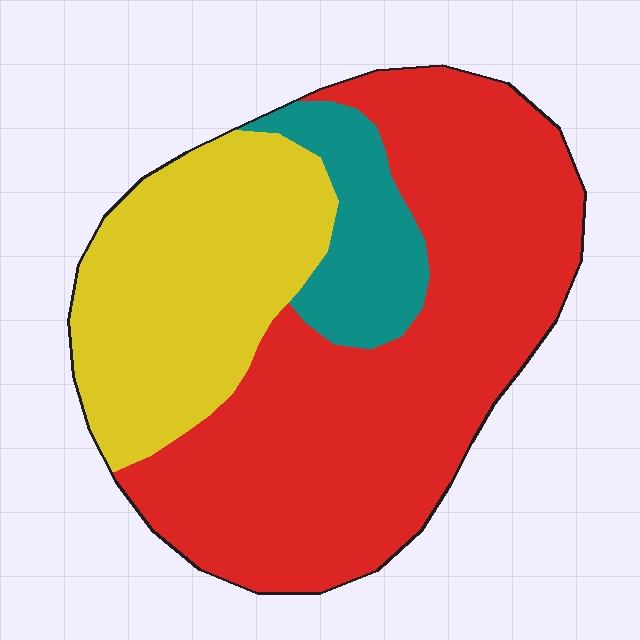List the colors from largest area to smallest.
From largest to smallest: red, yellow, teal.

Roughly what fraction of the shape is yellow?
Yellow takes up between a sixth and a third of the shape.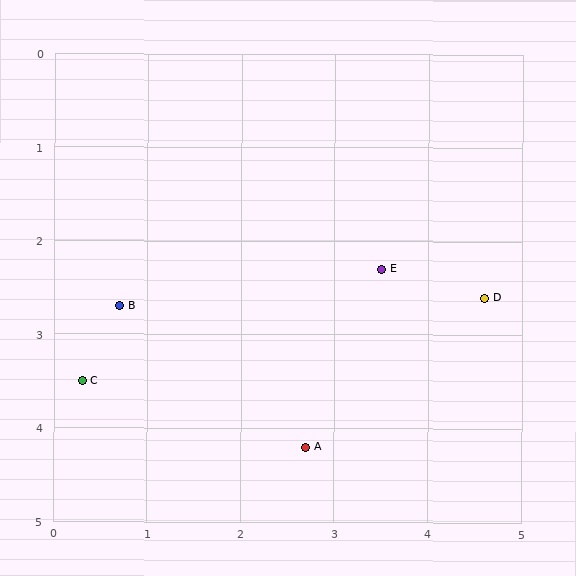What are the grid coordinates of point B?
Point B is at approximately (0.7, 2.7).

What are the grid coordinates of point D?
Point D is at approximately (4.6, 2.6).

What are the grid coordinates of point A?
Point A is at approximately (2.7, 4.2).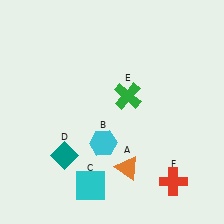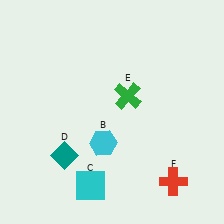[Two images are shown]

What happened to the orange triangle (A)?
The orange triangle (A) was removed in Image 2. It was in the bottom-right area of Image 1.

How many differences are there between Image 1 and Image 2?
There is 1 difference between the two images.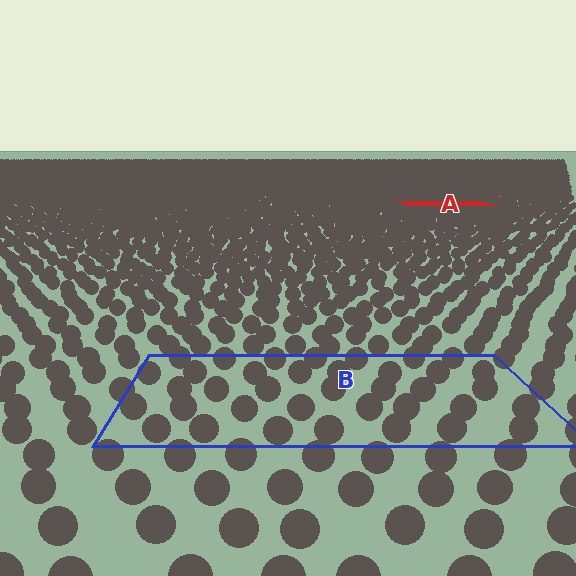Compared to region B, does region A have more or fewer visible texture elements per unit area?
Region A has more texture elements per unit area — they are packed more densely because it is farther away.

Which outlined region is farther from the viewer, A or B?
Region A is farther from the viewer — the texture elements inside it appear smaller and more densely packed.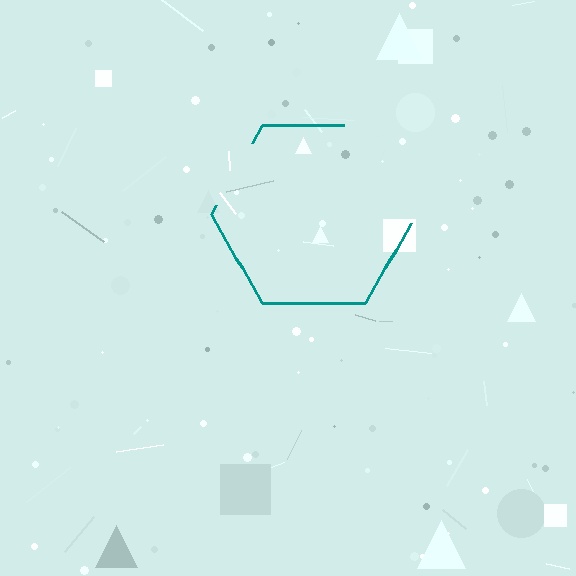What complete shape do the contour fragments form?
The contour fragments form a hexagon.